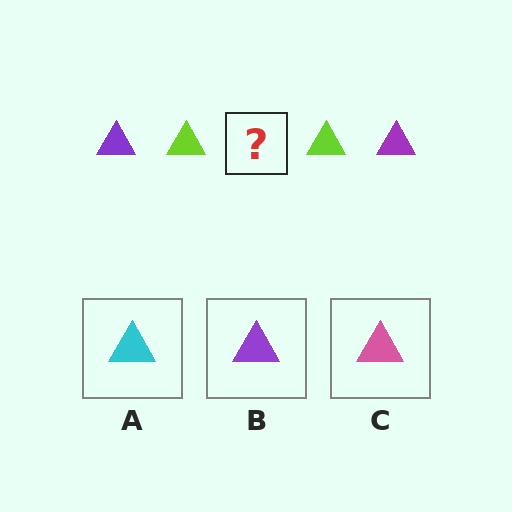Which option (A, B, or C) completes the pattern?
B.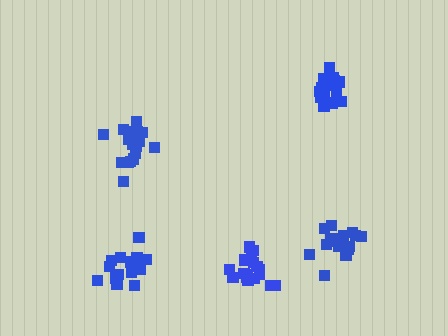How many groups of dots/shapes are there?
There are 5 groups.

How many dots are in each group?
Group 1: 16 dots, Group 2: 17 dots, Group 3: 15 dots, Group 4: 19 dots, Group 5: 17 dots (84 total).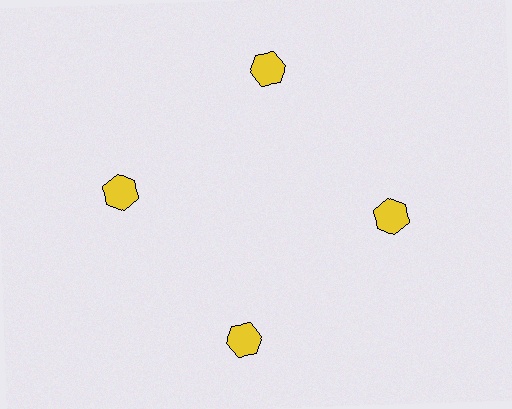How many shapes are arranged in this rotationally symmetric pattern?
There are 4 shapes, arranged in 4 groups of 1.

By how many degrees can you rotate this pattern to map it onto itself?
The pattern maps onto itself every 90 degrees of rotation.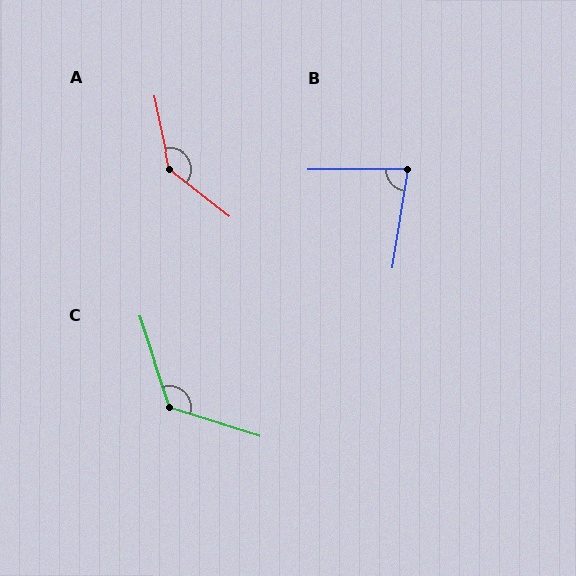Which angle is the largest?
A, at approximately 140 degrees.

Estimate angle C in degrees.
Approximately 126 degrees.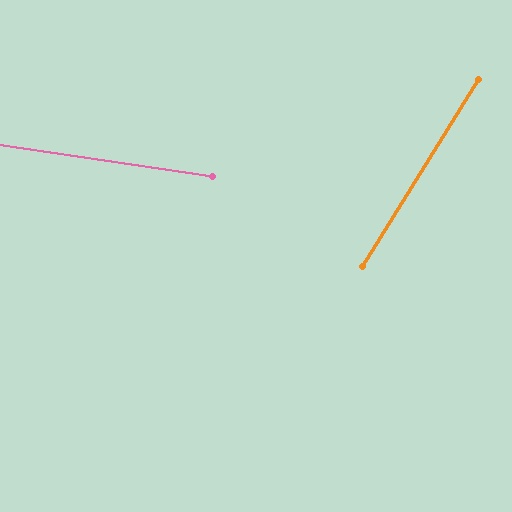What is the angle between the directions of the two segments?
Approximately 67 degrees.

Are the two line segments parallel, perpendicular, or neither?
Neither parallel nor perpendicular — they differ by about 67°.